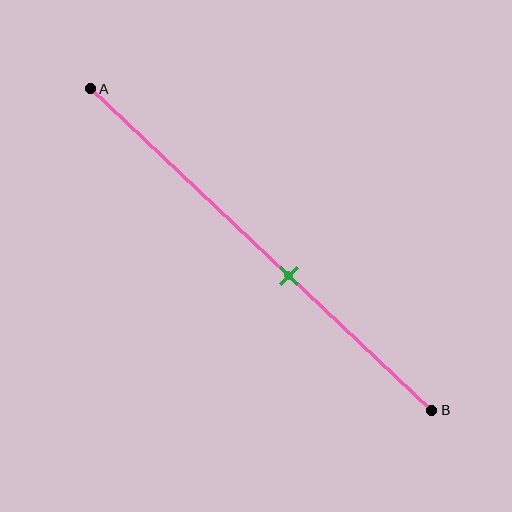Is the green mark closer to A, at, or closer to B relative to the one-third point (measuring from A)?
The green mark is closer to point B than the one-third point of segment AB.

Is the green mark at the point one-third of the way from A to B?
No, the mark is at about 60% from A, not at the 33% one-third point.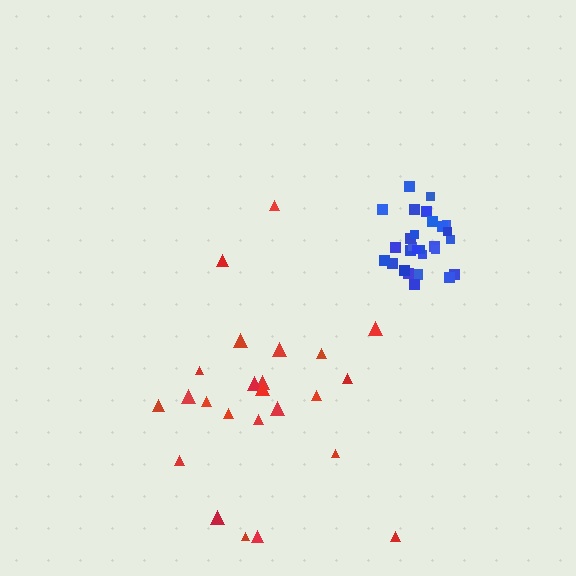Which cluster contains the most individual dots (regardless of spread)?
Blue (28).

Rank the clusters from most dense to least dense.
blue, red.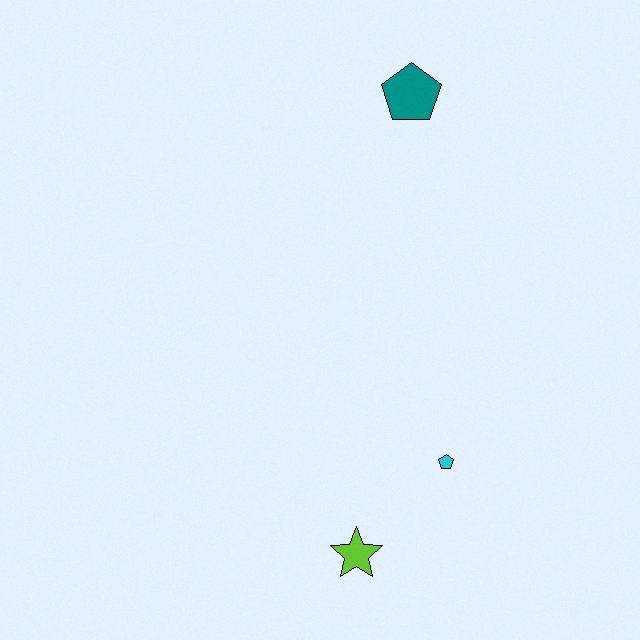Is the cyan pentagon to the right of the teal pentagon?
Yes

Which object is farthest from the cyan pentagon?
The teal pentagon is farthest from the cyan pentagon.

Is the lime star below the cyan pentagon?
Yes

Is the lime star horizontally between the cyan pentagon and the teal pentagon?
No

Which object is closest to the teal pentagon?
The cyan pentagon is closest to the teal pentagon.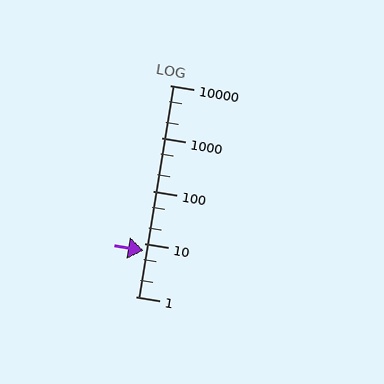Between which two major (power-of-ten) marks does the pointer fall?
The pointer is between 1 and 10.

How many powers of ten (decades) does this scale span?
The scale spans 4 decades, from 1 to 10000.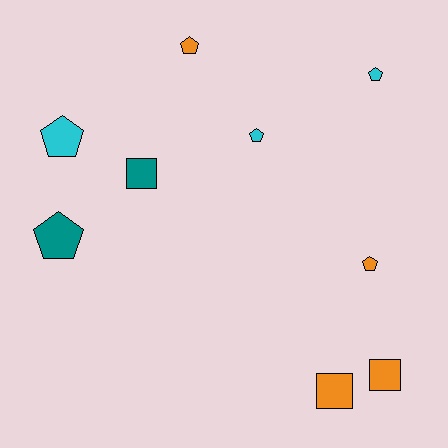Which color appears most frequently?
Orange, with 4 objects.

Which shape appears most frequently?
Pentagon, with 6 objects.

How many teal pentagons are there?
There is 1 teal pentagon.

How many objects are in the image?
There are 9 objects.